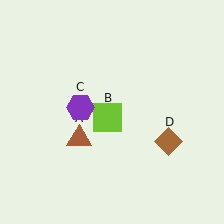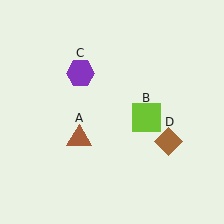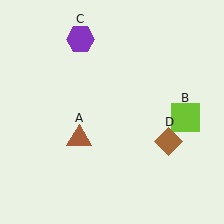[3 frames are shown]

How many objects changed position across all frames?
2 objects changed position: lime square (object B), purple hexagon (object C).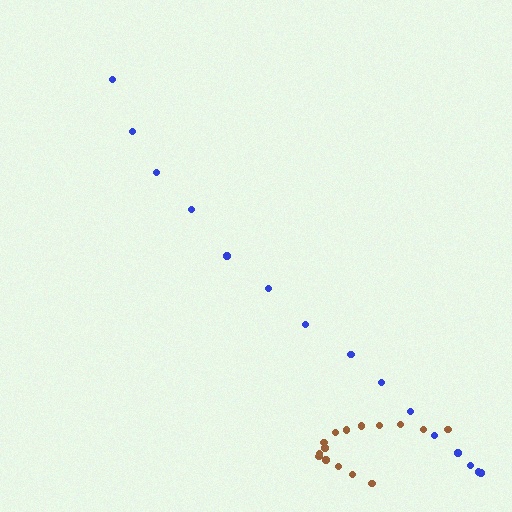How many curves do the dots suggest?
There are 2 distinct paths.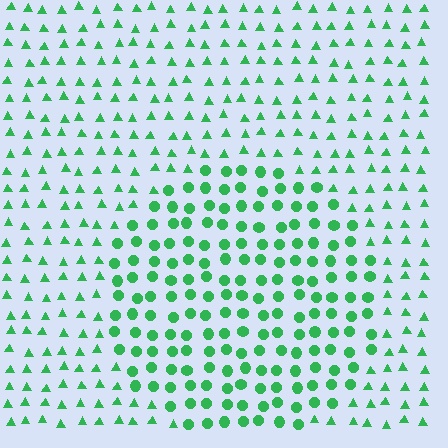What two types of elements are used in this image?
The image uses circles inside the circle region and triangles outside it.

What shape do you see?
I see a circle.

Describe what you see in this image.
The image is filled with small green elements arranged in a uniform grid. A circle-shaped region contains circles, while the surrounding area contains triangles. The boundary is defined purely by the change in element shape.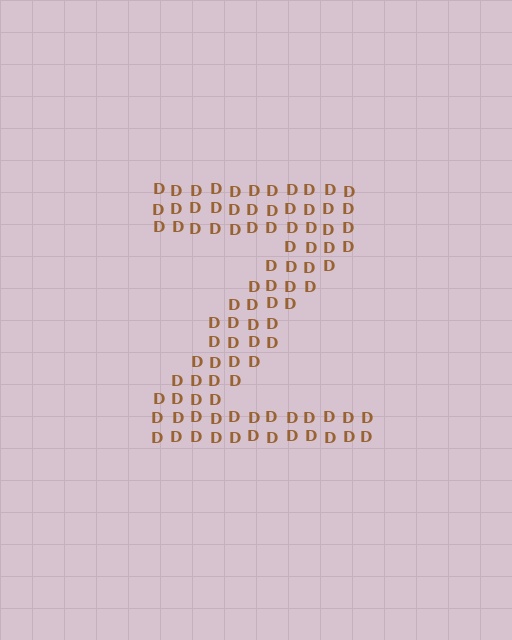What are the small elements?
The small elements are letter D's.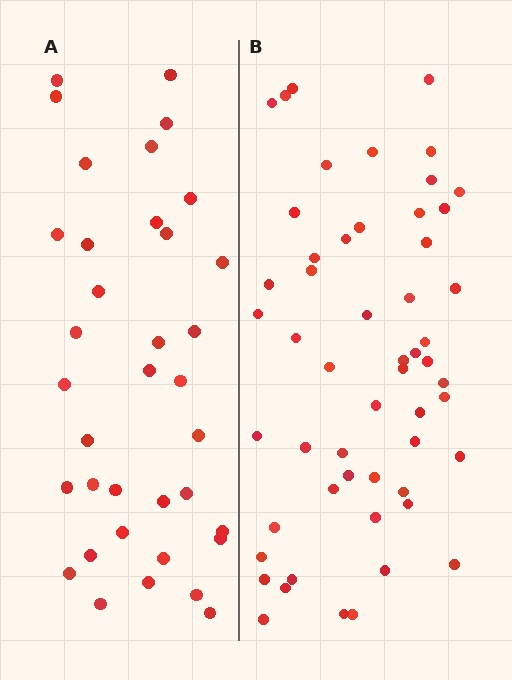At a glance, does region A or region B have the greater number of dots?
Region B (the right region) has more dots.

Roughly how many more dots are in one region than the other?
Region B has approximately 20 more dots than region A.